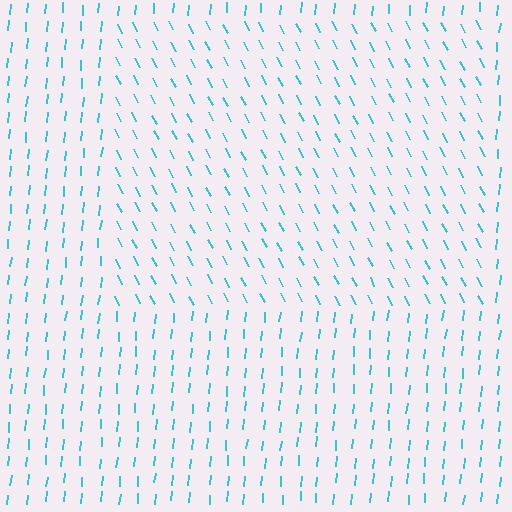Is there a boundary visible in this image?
Yes, there is a texture boundary formed by a change in line orientation.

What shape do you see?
I see a rectangle.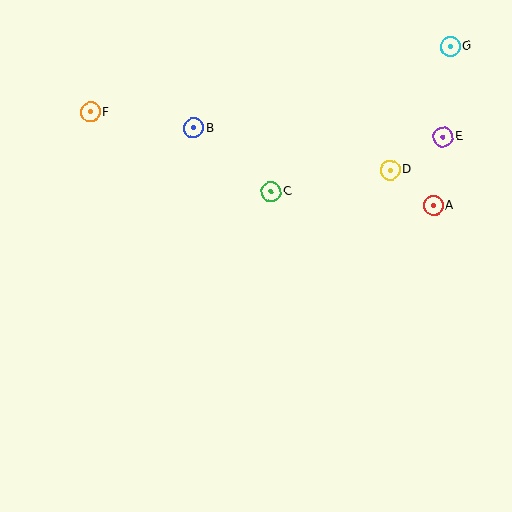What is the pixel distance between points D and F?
The distance between D and F is 305 pixels.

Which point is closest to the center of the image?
Point C at (271, 192) is closest to the center.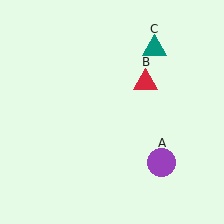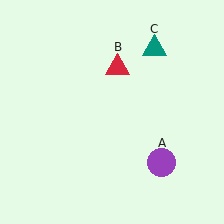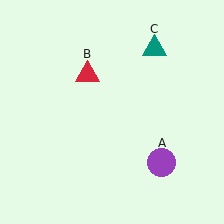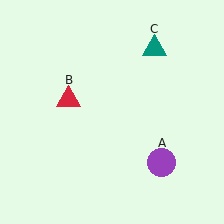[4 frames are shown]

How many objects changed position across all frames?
1 object changed position: red triangle (object B).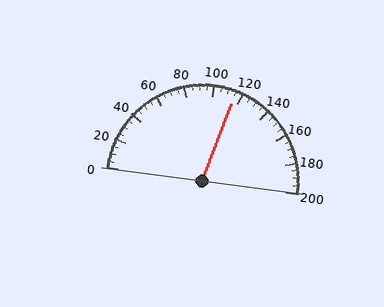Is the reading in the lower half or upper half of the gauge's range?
The reading is in the upper half of the range (0 to 200).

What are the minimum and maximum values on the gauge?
The gauge ranges from 0 to 200.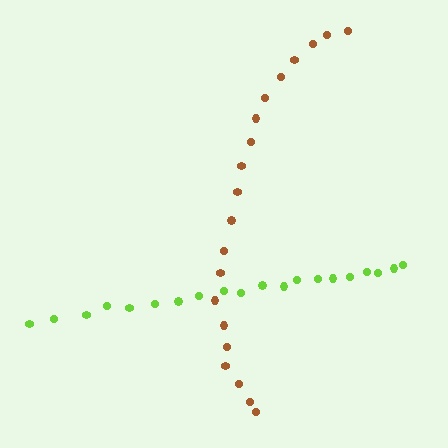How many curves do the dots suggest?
There are 2 distinct paths.